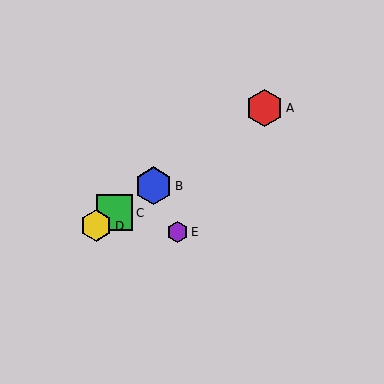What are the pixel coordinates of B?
Object B is at (153, 186).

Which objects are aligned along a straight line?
Objects A, B, C, D are aligned along a straight line.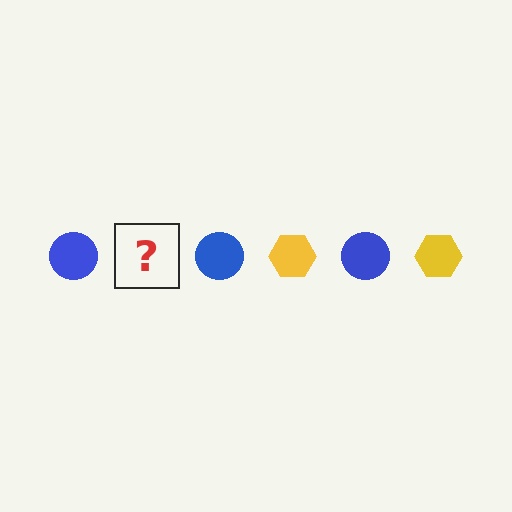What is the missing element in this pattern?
The missing element is a yellow hexagon.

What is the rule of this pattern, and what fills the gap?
The rule is that the pattern alternates between blue circle and yellow hexagon. The gap should be filled with a yellow hexagon.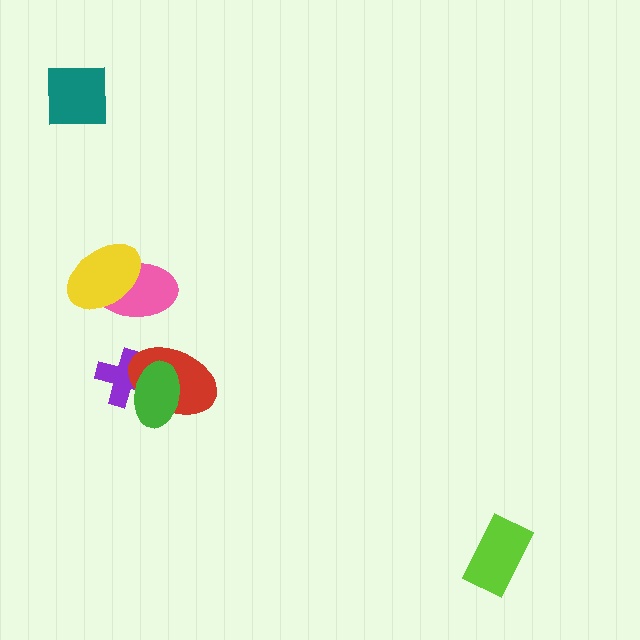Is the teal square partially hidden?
No, no other shape covers it.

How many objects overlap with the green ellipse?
2 objects overlap with the green ellipse.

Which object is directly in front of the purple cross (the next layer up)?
The red ellipse is directly in front of the purple cross.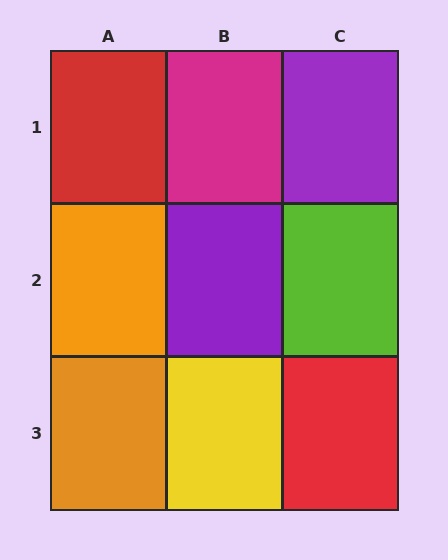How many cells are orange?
2 cells are orange.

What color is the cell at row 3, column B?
Yellow.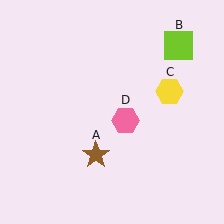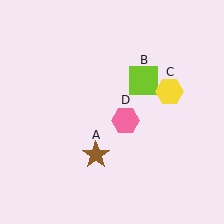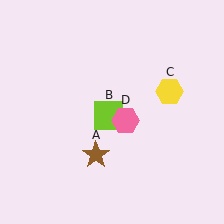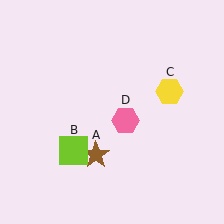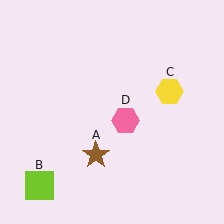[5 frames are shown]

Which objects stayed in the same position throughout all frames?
Brown star (object A) and yellow hexagon (object C) and pink hexagon (object D) remained stationary.